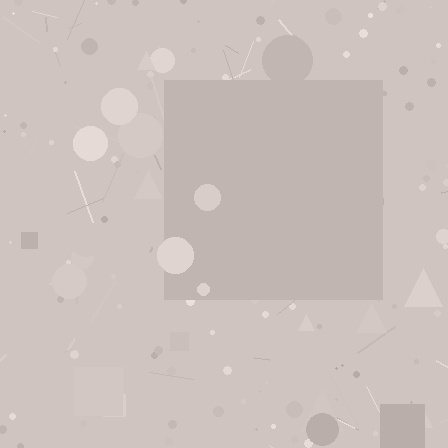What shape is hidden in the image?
A square is hidden in the image.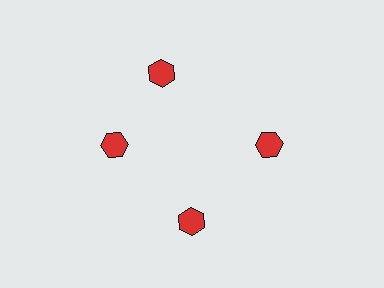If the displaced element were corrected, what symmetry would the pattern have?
It would have 4-fold rotational symmetry — the pattern would map onto itself every 90 degrees.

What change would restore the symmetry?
The symmetry would be restored by rotating it back into even spacing with its neighbors so that all 4 hexagons sit at equal angles and equal distance from the center.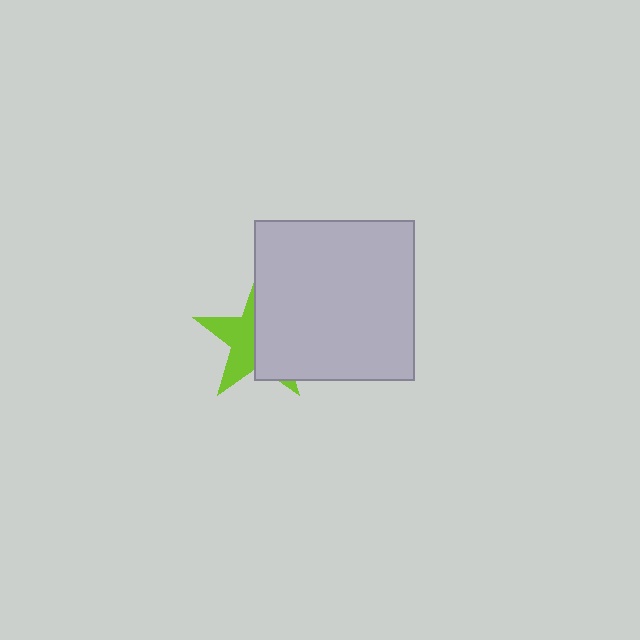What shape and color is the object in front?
The object in front is a light gray square.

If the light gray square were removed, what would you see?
You would see the complete lime star.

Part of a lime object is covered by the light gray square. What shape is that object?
It is a star.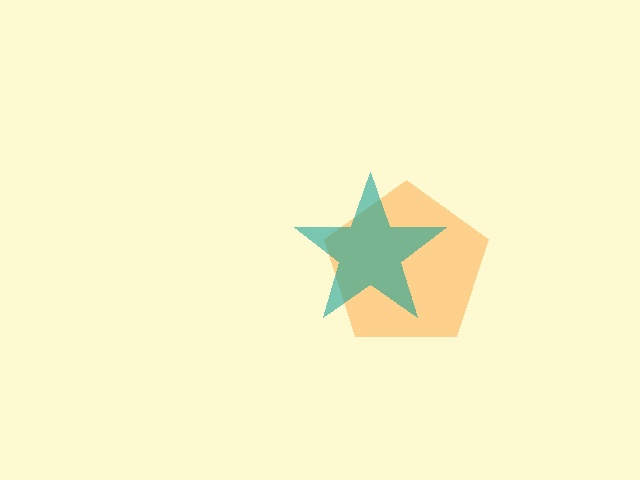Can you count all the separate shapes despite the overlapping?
Yes, there are 2 separate shapes.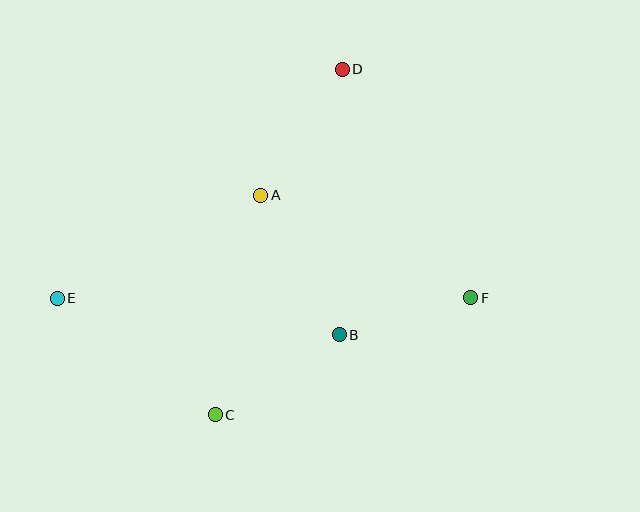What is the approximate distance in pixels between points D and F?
The distance between D and F is approximately 262 pixels.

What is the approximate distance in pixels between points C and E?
The distance between C and E is approximately 196 pixels.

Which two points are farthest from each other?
Points E and F are farthest from each other.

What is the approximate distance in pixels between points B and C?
The distance between B and C is approximately 148 pixels.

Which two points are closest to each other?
Points B and F are closest to each other.